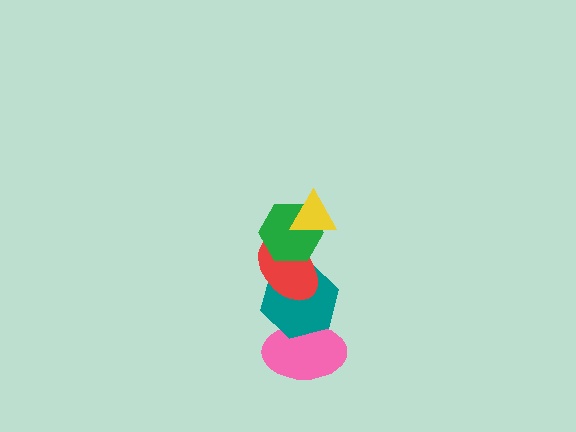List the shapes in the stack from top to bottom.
From top to bottom: the yellow triangle, the green hexagon, the red ellipse, the teal hexagon, the pink ellipse.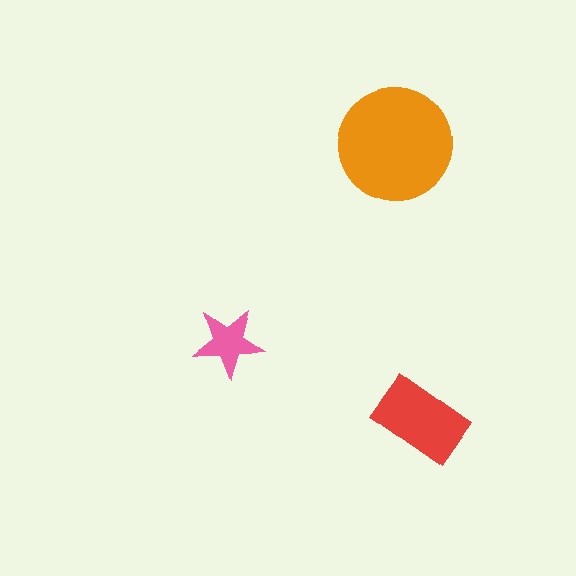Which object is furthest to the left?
The pink star is leftmost.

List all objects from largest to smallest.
The orange circle, the red rectangle, the pink star.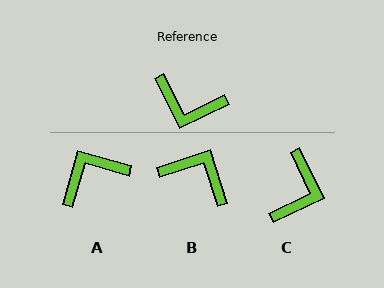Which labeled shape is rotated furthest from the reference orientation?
B, about 172 degrees away.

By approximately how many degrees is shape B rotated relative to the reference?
Approximately 172 degrees counter-clockwise.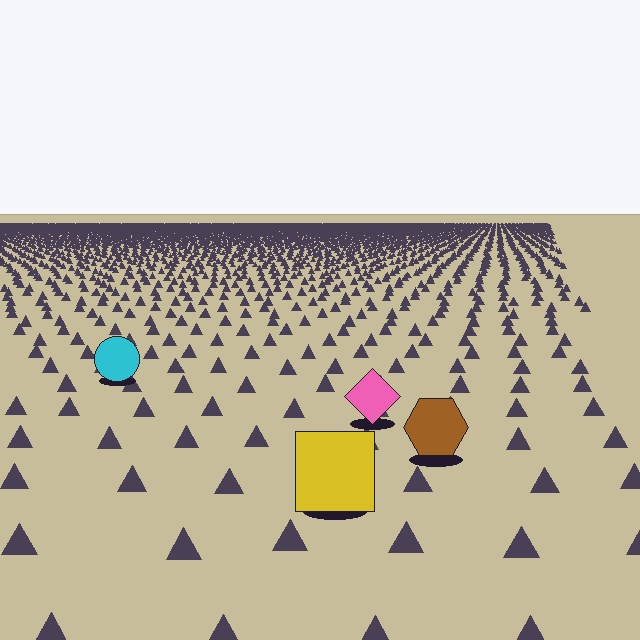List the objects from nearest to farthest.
From nearest to farthest: the yellow square, the brown hexagon, the pink diamond, the cyan circle.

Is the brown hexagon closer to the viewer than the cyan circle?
Yes. The brown hexagon is closer — you can tell from the texture gradient: the ground texture is coarser near it.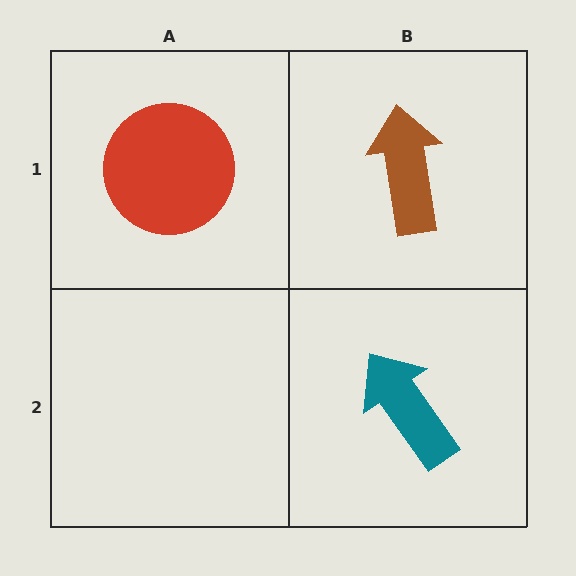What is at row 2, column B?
A teal arrow.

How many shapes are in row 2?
1 shape.